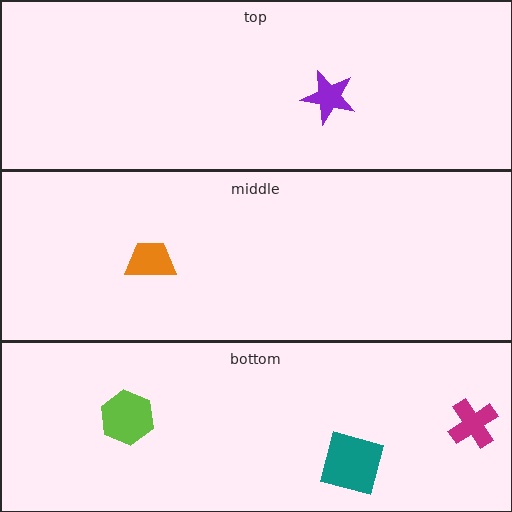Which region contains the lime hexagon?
The bottom region.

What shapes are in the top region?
The purple star.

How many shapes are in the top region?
1.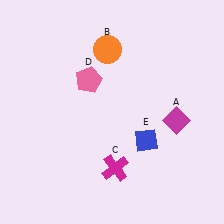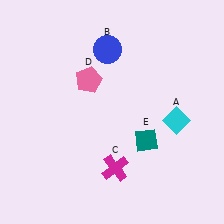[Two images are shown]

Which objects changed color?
A changed from magenta to cyan. B changed from orange to blue. E changed from blue to teal.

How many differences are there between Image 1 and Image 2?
There are 3 differences between the two images.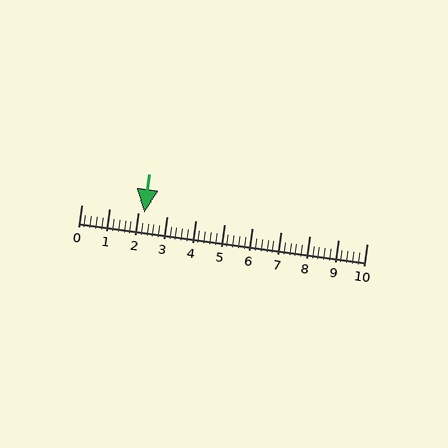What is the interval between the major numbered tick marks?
The major tick marks are spaced 1 units apart.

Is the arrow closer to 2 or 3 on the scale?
The arrow is closer to 2.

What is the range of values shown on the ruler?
The ruler shows values from 0 to 10.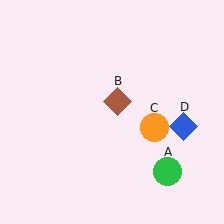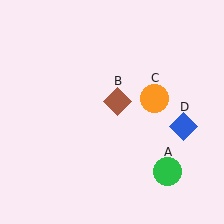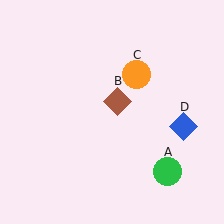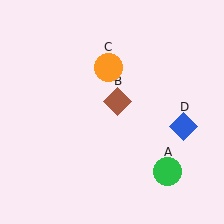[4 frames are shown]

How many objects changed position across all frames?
1 object changed position: orange circle (object C).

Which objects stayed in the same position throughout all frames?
Green circle (object A) and brown diamond (object B) and blue diamond (object D) remained stationary.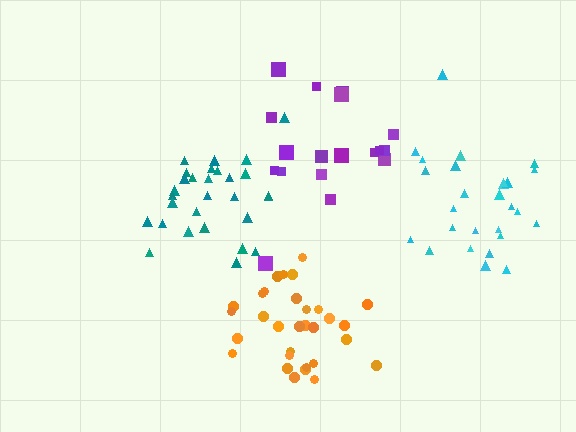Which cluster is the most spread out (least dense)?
Purple.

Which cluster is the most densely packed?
Teal.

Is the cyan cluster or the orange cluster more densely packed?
Orange.